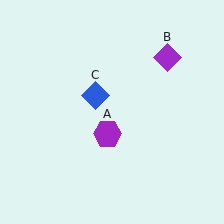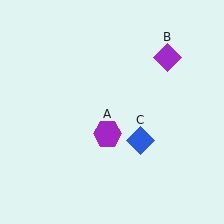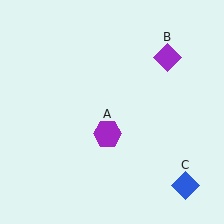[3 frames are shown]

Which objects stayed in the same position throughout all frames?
Purple hexagon (object A) and purple diamond (object B) remained stationary.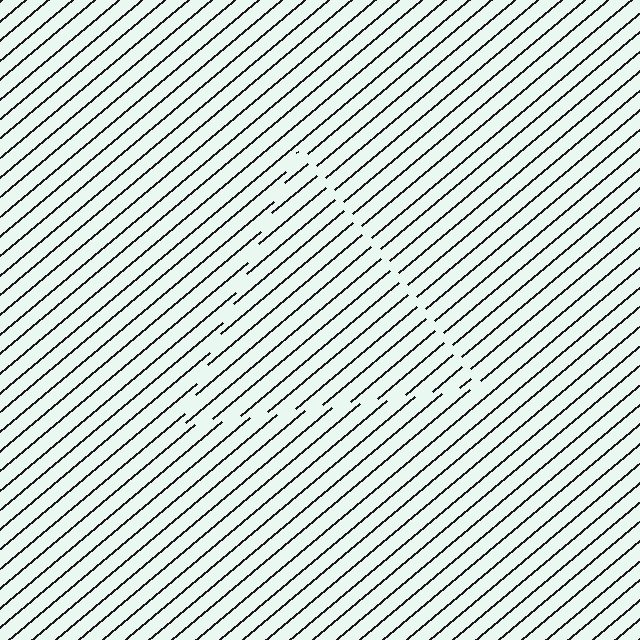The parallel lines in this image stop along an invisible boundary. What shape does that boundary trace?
An illusory triangle. The interior of the shape contains the same grating, shifted by half a period — the contour is defined by the phase discontinuity where line-ends from the inner and outer gratings abut.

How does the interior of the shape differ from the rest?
The interior of the shape contains the same grating, shifted by half a period — the contour is defined by the phase discontinuity where line-ends from the inner and outer gratings abut.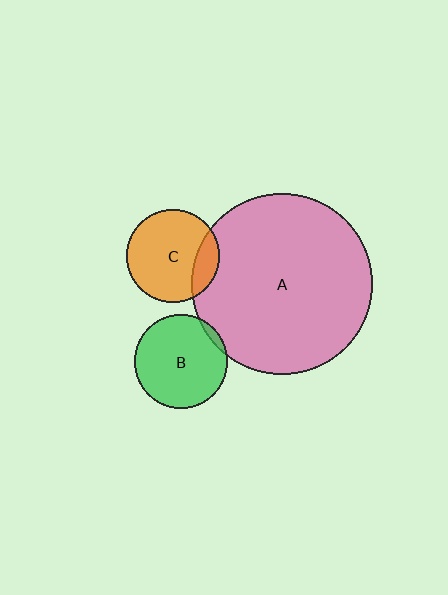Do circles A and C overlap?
Yes.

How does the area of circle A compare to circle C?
Approximately 3.8 times.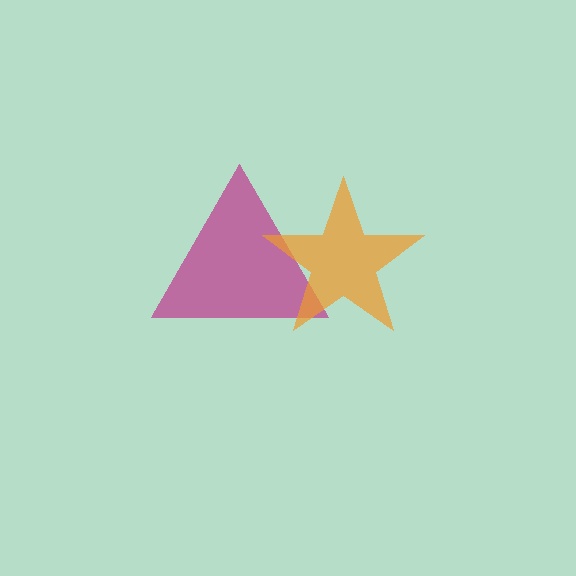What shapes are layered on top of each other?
The layered shapes are: a magenta triangle, an orange star.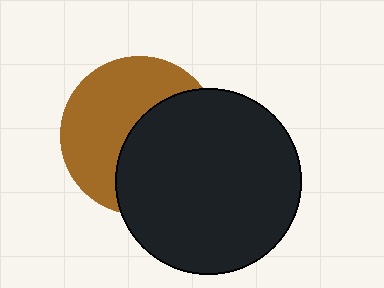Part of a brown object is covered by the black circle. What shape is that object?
It is a circle.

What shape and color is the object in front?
The object in front is a black circle.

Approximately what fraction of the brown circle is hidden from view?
Roughly 49% of the brown circle is hidden behind the black circle.